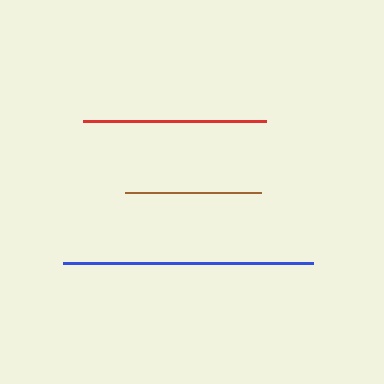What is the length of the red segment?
The red segment is approximately 183 pixels long.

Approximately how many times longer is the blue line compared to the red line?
The blue line is approximately 1.4 times the length of the red line.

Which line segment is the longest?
The blue line is the longest at approximately 250 pixels.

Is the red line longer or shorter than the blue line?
The blue line is longer than the red line.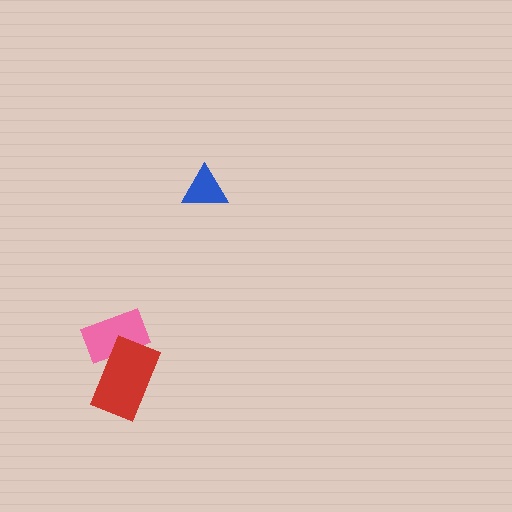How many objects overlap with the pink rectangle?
1 object overlaps with the pink rectangle.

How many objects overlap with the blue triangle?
0 objects overlap with the blue triangle.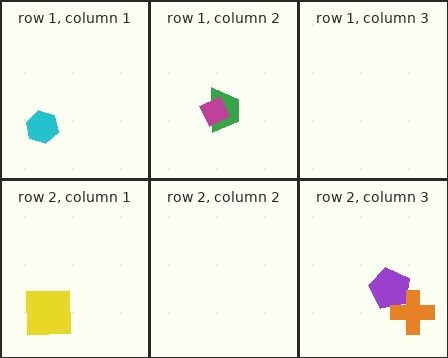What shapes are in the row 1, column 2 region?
The green trapezoid, the magenta diamond.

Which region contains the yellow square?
The row 2, column 1 region.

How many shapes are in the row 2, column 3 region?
2.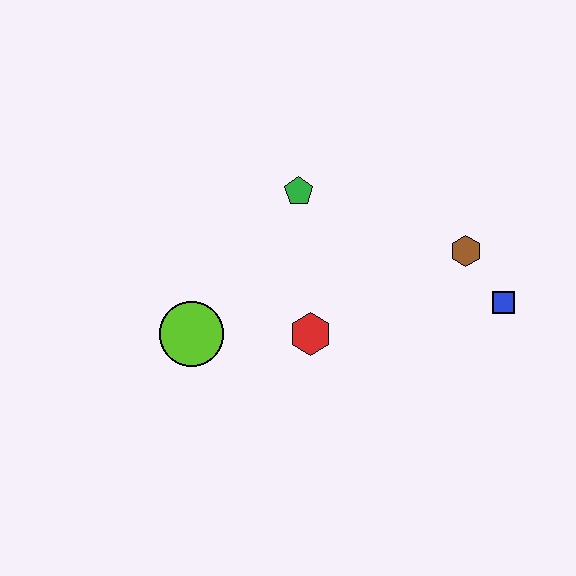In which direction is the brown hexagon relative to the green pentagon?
The brown hexagon is to the right of the green pentagon.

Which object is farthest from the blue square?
The lime circle is farthest from the blue square.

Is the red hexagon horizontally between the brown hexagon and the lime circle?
Yes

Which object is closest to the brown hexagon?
The blue square is closest to the brown hexagon.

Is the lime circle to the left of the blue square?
Yes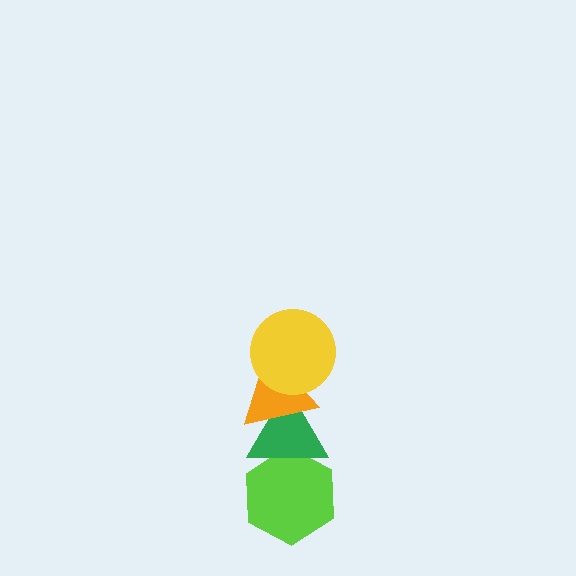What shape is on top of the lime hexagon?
The green triangle is on top of the lime hexagon.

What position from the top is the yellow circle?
The yellow circle is 1st from the top.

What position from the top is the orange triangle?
The orange triangle is 2nd from the top.